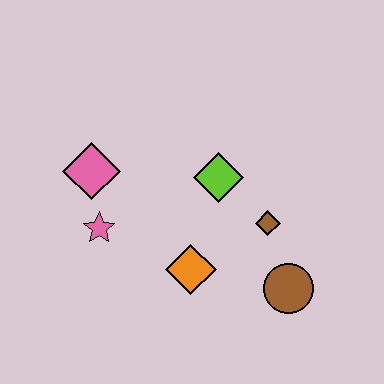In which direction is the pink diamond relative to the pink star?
The pink diamond is above the pink star.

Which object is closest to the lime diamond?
The brown diamond is closest to the lime diamond.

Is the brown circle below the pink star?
Yes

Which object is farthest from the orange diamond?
The pink diamond is farthest from the orange diamond.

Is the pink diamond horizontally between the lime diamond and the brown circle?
No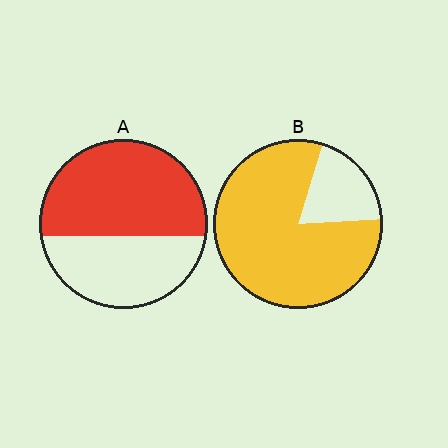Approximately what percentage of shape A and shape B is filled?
A is approximately 60% and B is approximately 80%.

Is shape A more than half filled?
Yes.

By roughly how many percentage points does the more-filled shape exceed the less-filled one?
By roughly 20 percentage points (B over A).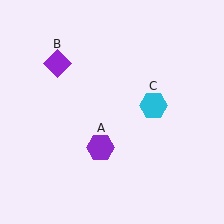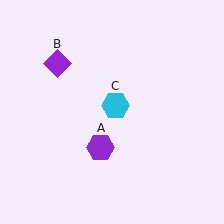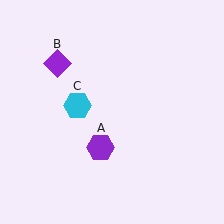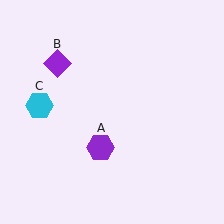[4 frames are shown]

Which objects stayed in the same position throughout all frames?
Purple hexagon (object A) and purple diamond (object B) remained stationary.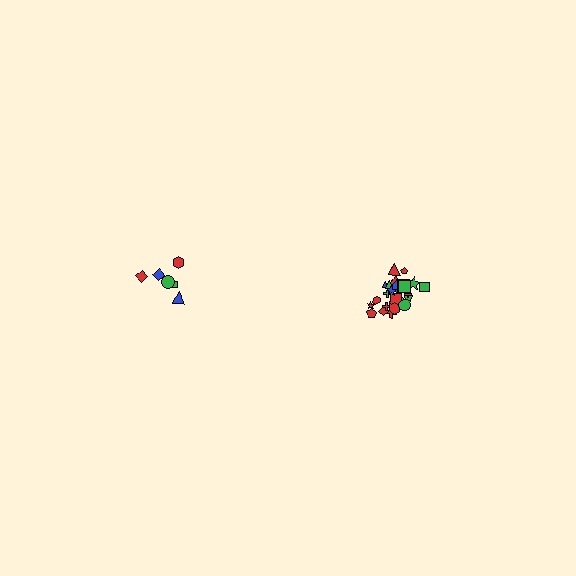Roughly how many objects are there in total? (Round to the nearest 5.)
Roughly 30 objects in total.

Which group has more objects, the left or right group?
The right group.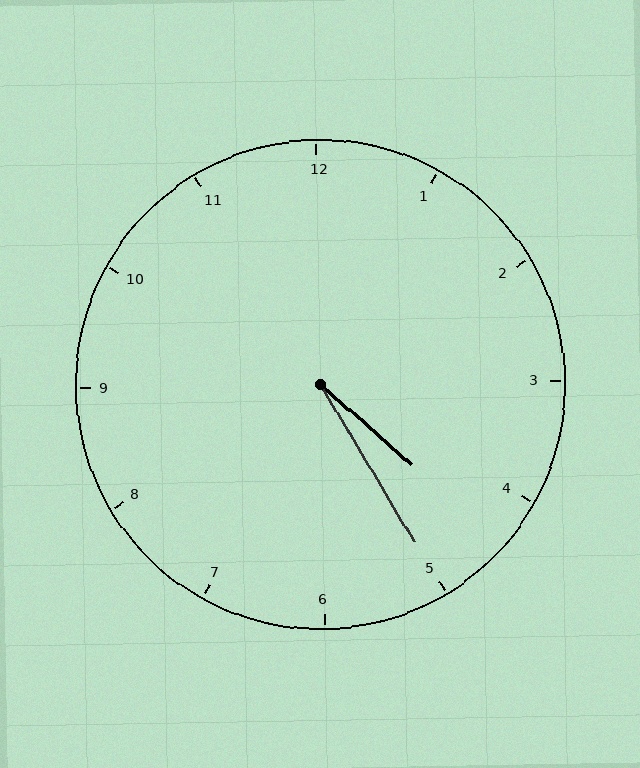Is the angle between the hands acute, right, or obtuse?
It is acute.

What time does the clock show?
4:25.